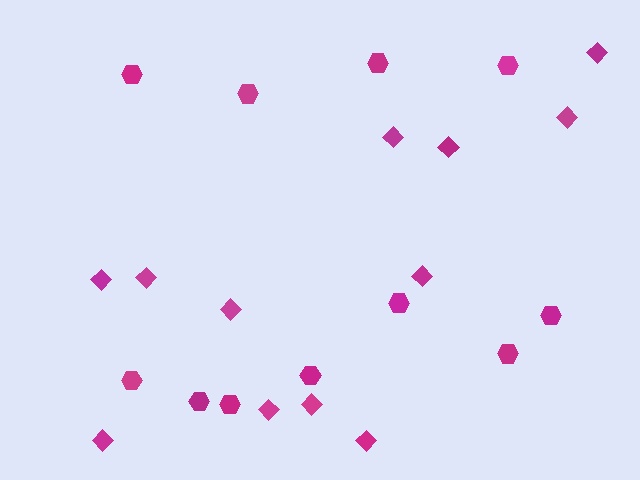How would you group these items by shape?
There are 2 groups: one group of hexagons (11) and one group of diamonds (12).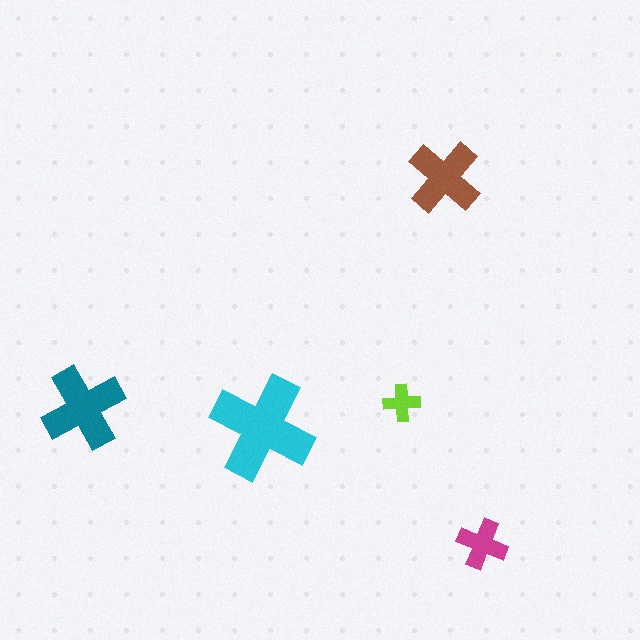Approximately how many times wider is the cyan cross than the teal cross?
About 1.5 times wider.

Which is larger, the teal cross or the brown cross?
The teal one.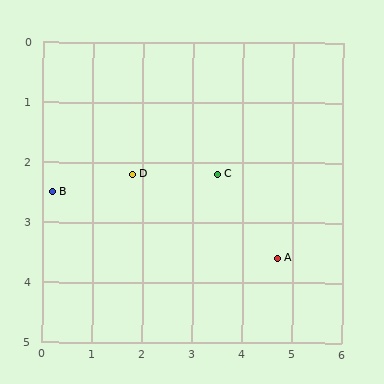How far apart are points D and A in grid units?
Points D and A are about 3.2 grid units apart.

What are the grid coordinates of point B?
Point B is at approximately (0.2, 2.5).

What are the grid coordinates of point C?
Point C is at approximately (3.5, 2.2).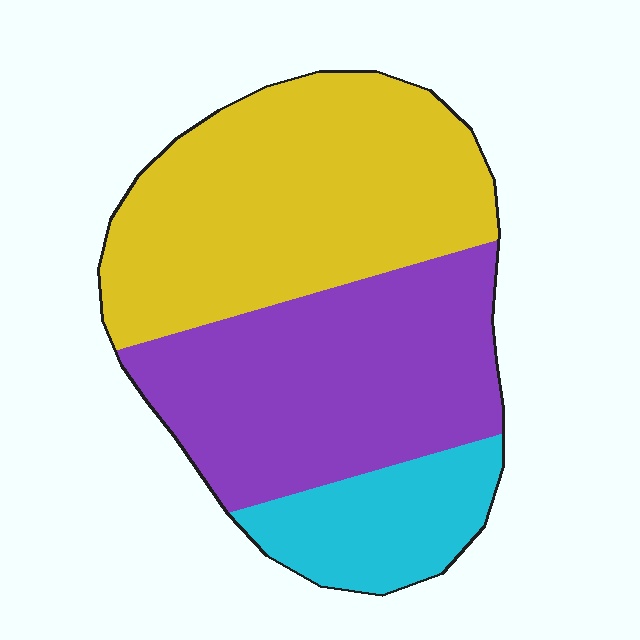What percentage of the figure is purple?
Purple covers 39% of the figure.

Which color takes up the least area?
Cyan, at roughly 15%.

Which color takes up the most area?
Yellow, at roughly 45%.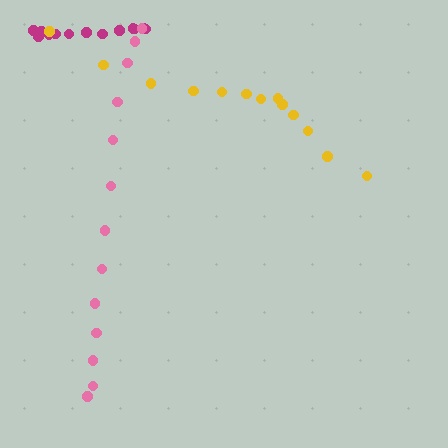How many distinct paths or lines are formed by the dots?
There are 3 distinct paths.